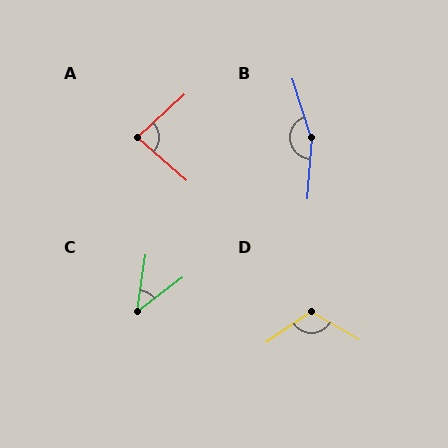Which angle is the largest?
B, at approximately 158 degrees.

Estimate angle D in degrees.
Approximately 115 degrees.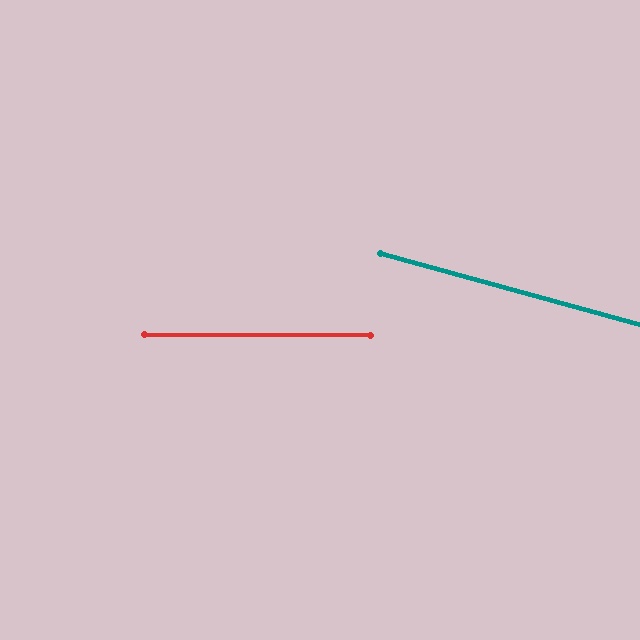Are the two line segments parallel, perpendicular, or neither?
Neither parallel nor perpendicular — they differ by about 15°.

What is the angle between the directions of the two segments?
Approximately 15 degrees.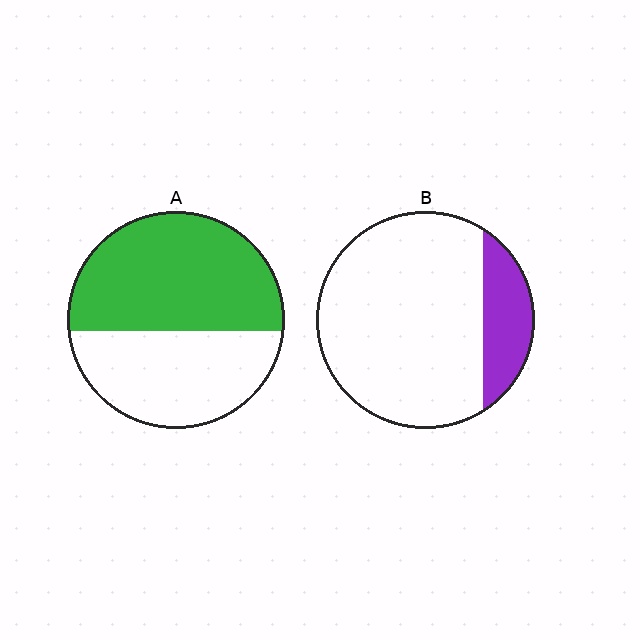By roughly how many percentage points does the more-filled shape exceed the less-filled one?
By roughly 40 percentage points (A over B).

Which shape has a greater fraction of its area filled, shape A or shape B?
Shape A.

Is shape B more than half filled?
No.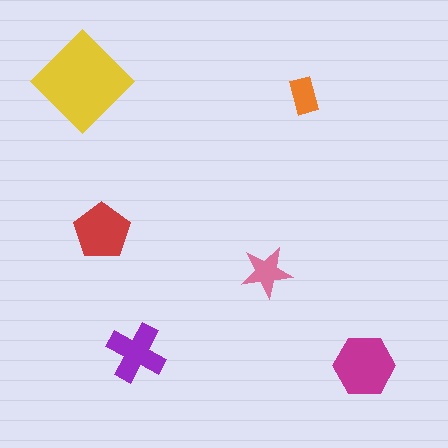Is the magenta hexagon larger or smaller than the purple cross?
Larger.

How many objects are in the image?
There are 6 objects in the image.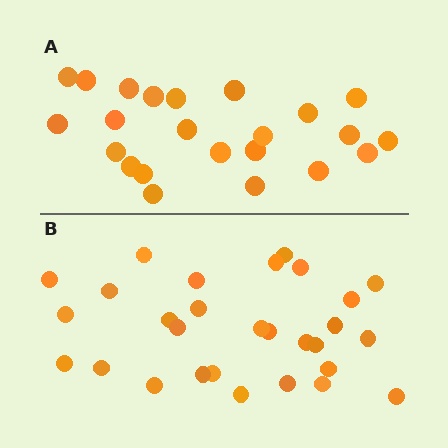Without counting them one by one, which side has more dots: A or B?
Region B (the bottom region) has more dots.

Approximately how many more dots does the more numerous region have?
Region B has about 6 more dots than region A.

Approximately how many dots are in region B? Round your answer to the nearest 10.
About 30 dots. (The exact count is 29, which rounds to 30.)